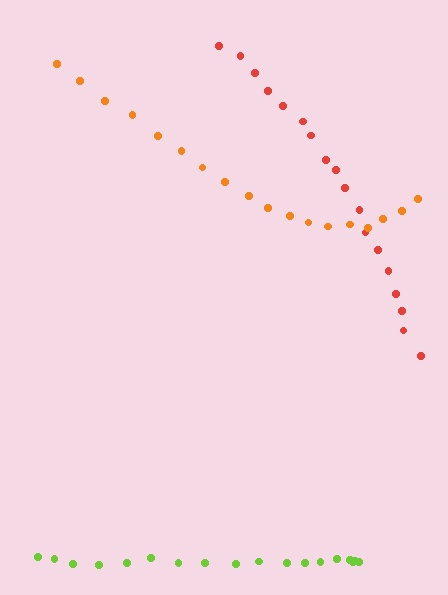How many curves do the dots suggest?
There are 3 distinct paths.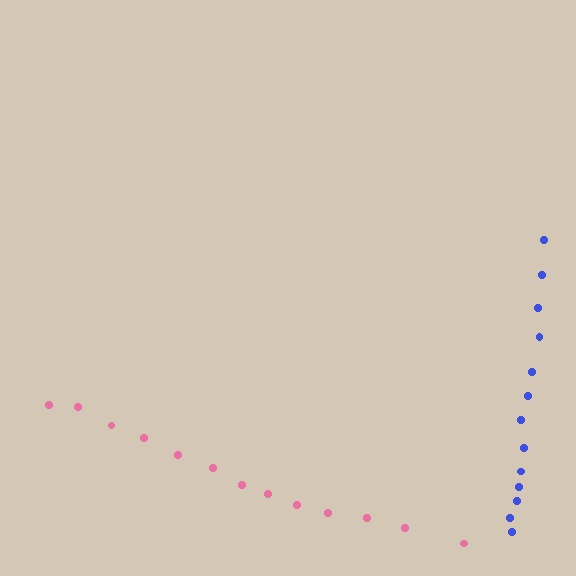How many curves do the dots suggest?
There are 2 distinct paths.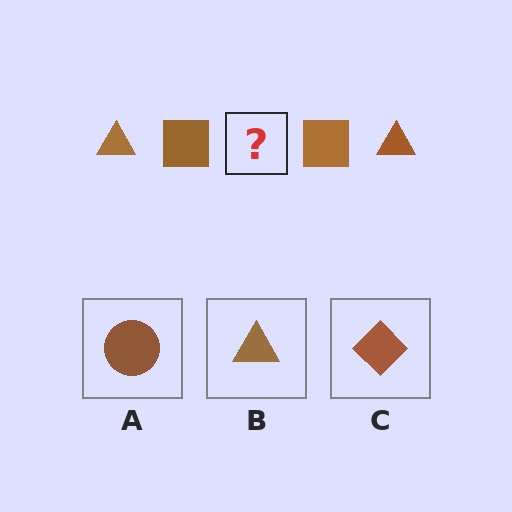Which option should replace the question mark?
Option B.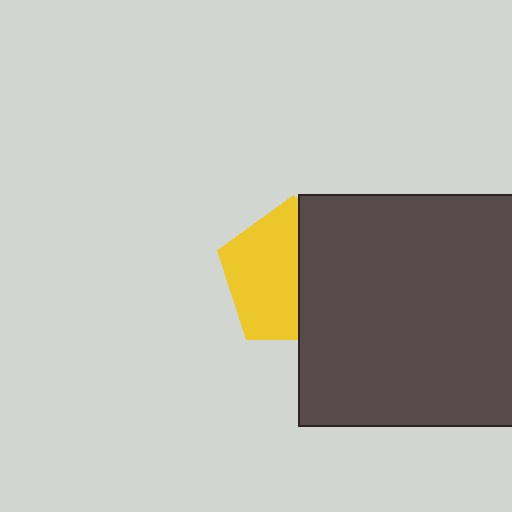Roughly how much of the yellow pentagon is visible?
About half of it is visible (roughly 54%).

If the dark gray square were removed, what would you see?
You would see the complete yellow pentagon.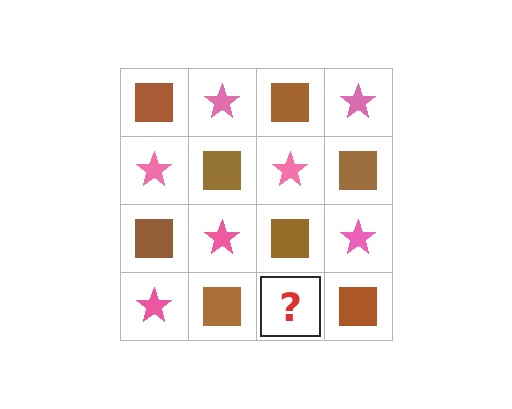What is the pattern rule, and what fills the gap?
The rule is that it alternates brown square and pink star in a checkerboard pattern. The gap should be filled with a pink star.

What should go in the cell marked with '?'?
The missing cell should contain a pink star.